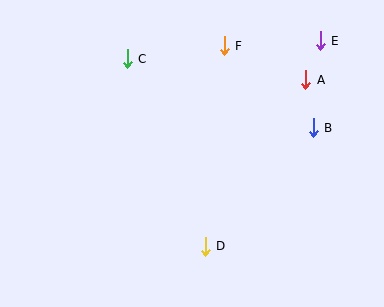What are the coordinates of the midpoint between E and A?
The midpoint between E and A is at (313, 60).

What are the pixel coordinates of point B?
Point B is at (313, 128).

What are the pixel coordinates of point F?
Point F is at (224, 46).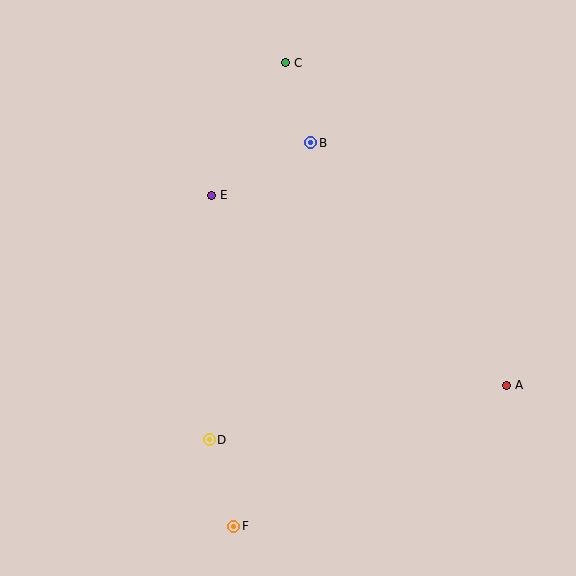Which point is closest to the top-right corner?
Point C is closest to the top-right corner.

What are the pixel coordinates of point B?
Point B is at (311, 143).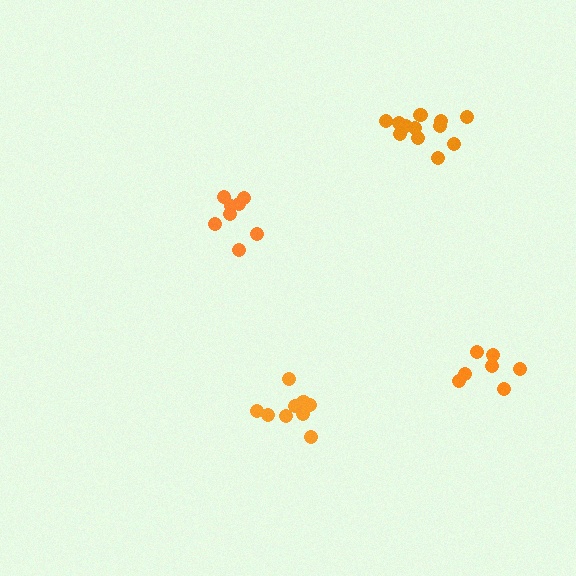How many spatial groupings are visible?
There are 4 spatial groupings.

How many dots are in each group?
Group 1: 10 dots, Group 2: 12 dots, Group 3: 8 dots, Group 4: 7 dots (37 total).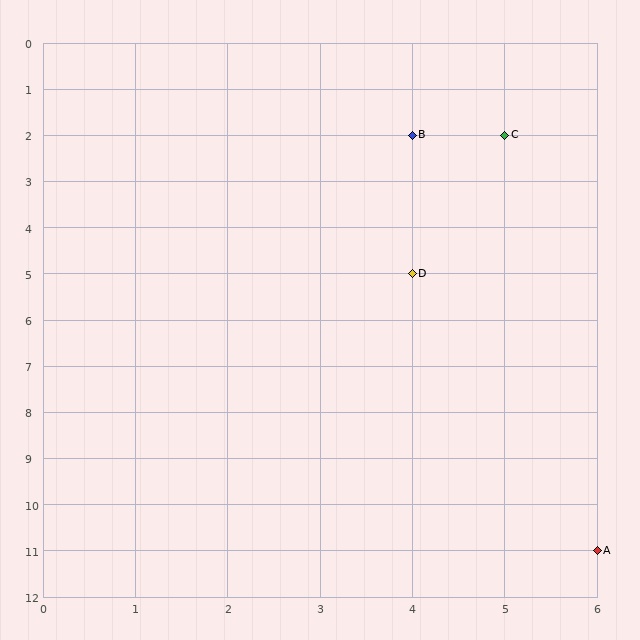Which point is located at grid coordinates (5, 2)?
Point C is at (5, 2).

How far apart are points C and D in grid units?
Points C and D are 1 column and 3 rows apart (about 3.2 grid units diagonally).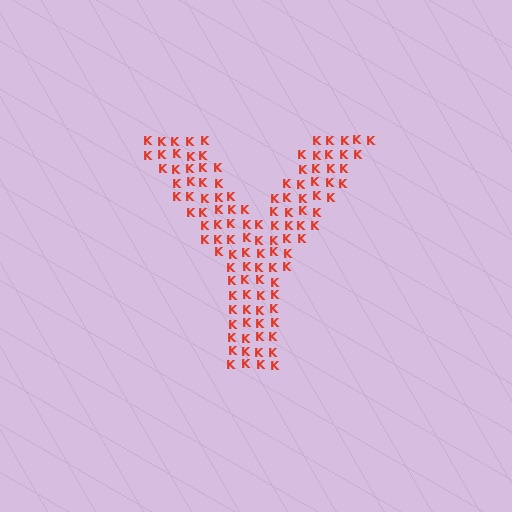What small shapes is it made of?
It is made of small letter K's.